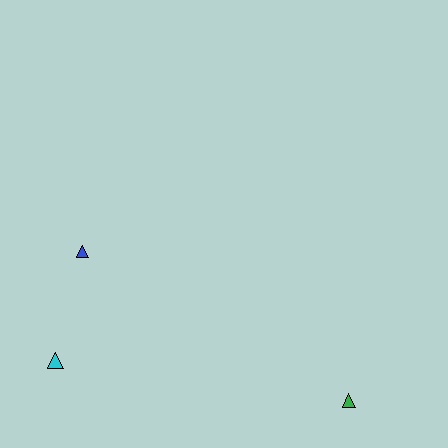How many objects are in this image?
There are 3 objects.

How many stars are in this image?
There are no stars.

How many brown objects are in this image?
There are no brown objects.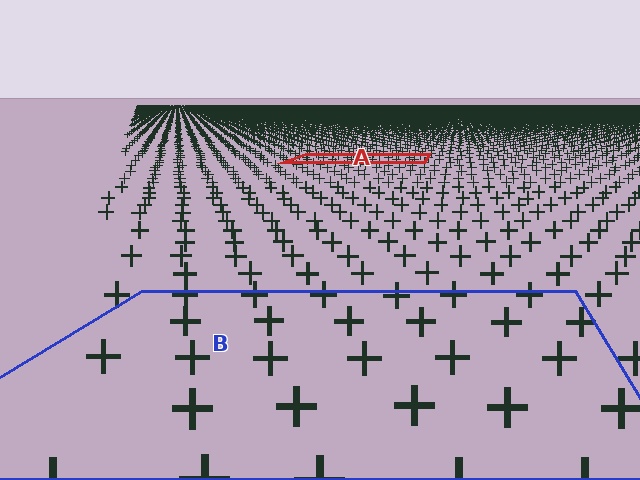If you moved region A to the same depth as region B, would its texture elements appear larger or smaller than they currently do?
They would appear larger. At a closer depth, the same texture elements are projected at a bigger on-screen size.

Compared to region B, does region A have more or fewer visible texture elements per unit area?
Region A has more texture elements per unit area — they are packed more densely because it is farther away.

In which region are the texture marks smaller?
The texture marks are smaller in region A, because it is farther away.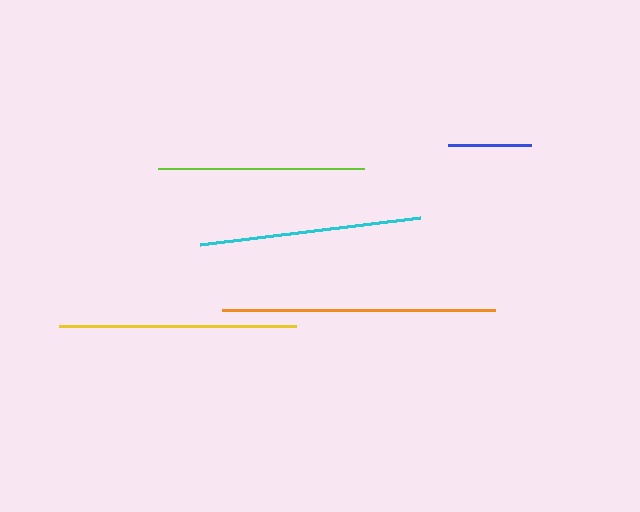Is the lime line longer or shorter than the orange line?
The orange line is longer than the lime line.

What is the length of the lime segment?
The lime segment is approximately 206 pixels long.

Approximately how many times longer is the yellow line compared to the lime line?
The yellow line is approximately 1.2 times the length of the lime line.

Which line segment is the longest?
The orange line is the longest at approximately 273 pixels.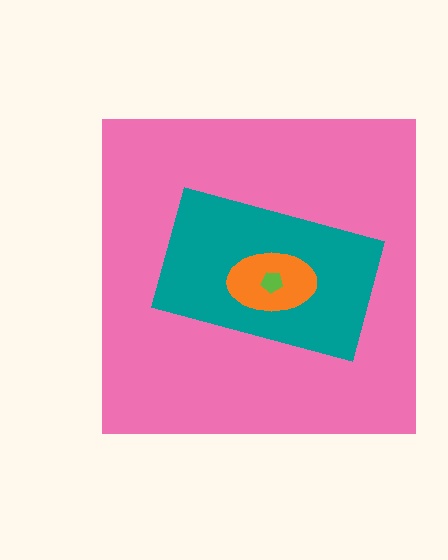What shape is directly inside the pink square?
The teal rectangle.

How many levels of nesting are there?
4.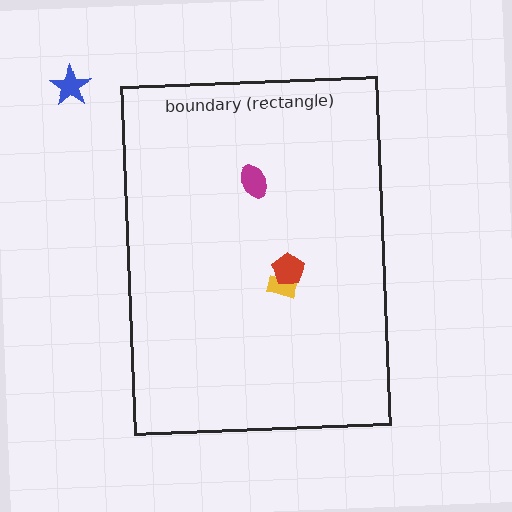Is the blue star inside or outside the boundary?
Outside.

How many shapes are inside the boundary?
3 inside, 1 outside.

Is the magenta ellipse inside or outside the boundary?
Inside.